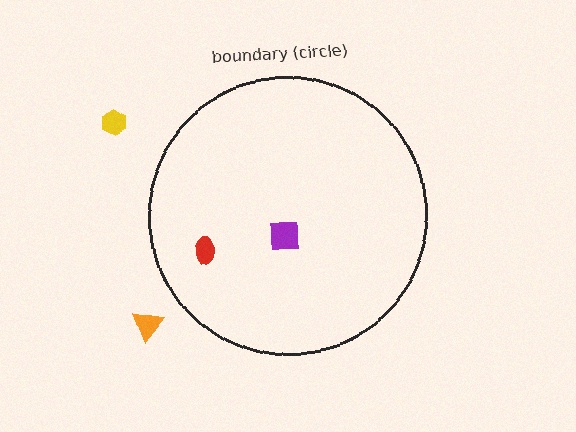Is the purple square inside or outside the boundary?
Inside.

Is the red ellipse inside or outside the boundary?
Inside.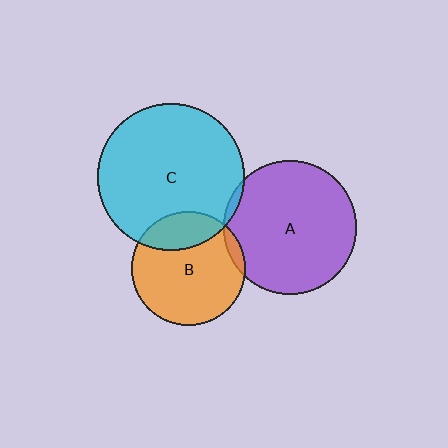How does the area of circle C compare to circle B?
Approximately 1.7 times.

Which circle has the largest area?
Circle C (cyan).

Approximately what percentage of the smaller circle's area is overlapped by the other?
Approximately 20%.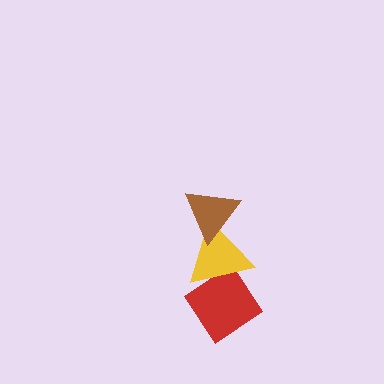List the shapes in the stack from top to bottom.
From top to bottom: the brown triangle, the yellow triangle, the red diamond.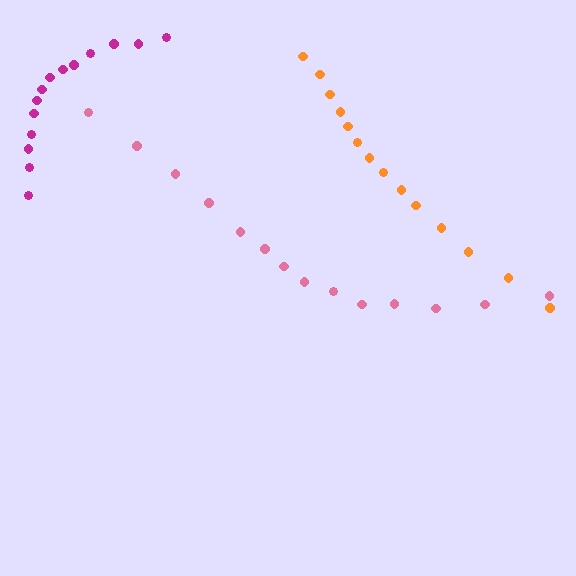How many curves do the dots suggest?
There are 3 distinct paths.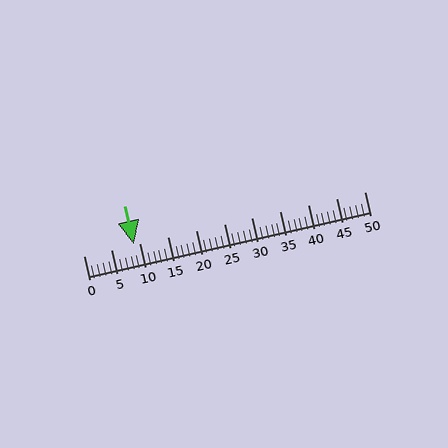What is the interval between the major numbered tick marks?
The major tick marks are spaced 5 units apart.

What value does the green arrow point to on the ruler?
The green arrow points to approximately 9.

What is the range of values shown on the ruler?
The ruler shows values from 0 to 50.